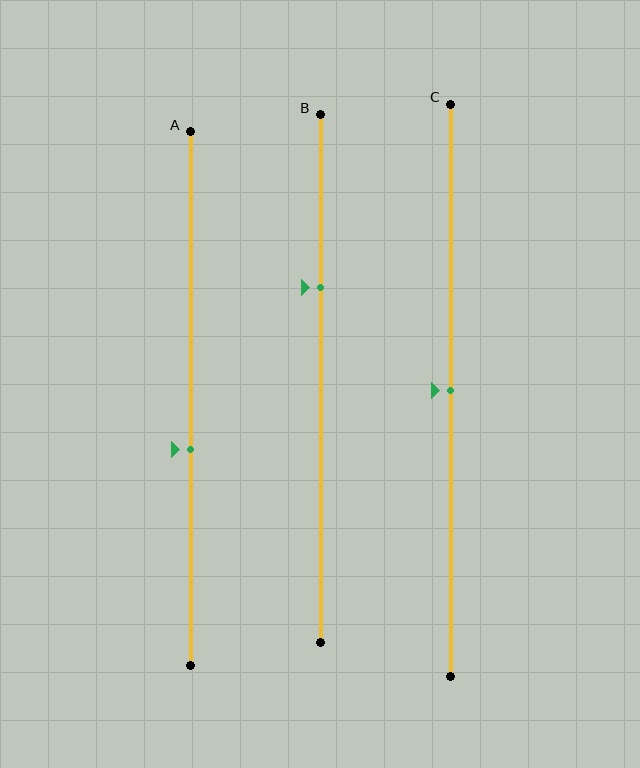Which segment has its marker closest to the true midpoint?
Segment C has its marker closest to the true midpoint.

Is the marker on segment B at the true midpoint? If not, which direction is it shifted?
No, the marker on segment B is shifted upward by about 17% of the segment length.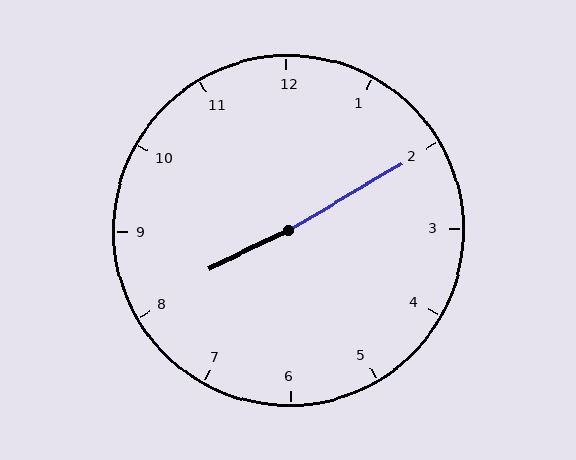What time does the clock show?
8:10.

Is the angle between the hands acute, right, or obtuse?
It is obtuse.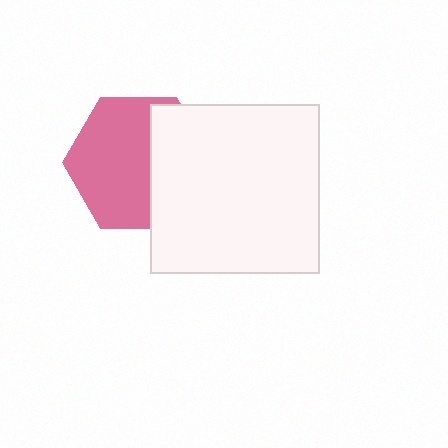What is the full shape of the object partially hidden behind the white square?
The partially hidden object is a pink hexagon.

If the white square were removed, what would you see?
You would see the complete pink hexagon.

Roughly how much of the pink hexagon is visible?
About half of it is visible (roughly 61%).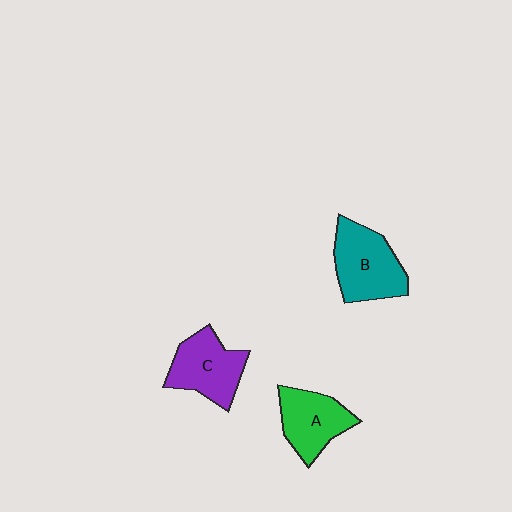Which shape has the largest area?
Shape B (teal).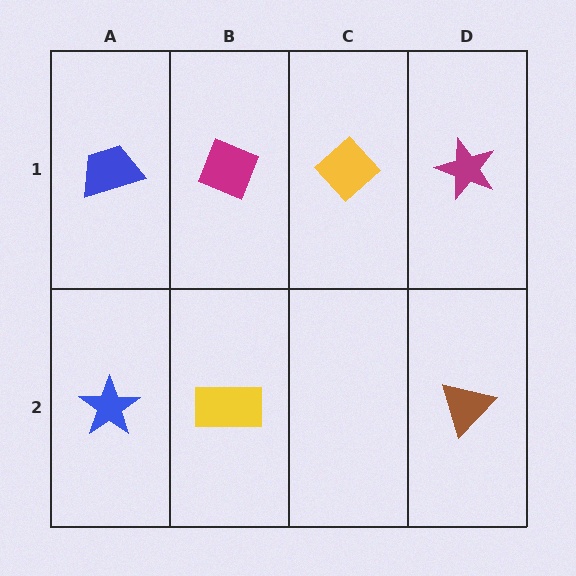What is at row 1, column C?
A yellow diamond.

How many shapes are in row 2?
3 shapes.